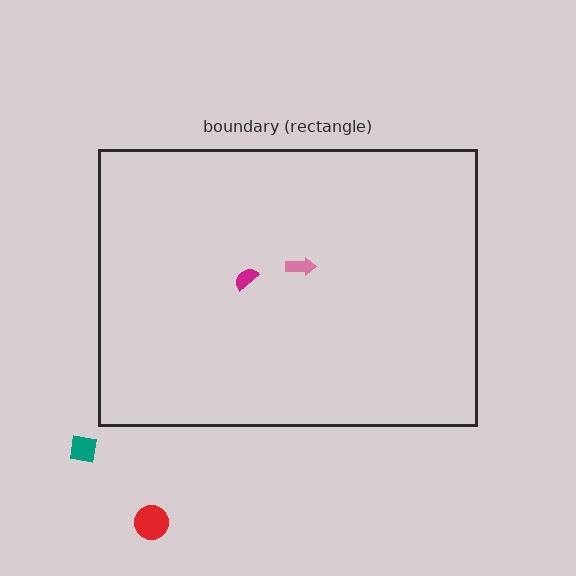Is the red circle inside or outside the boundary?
Outside.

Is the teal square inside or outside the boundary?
Outside.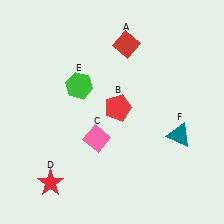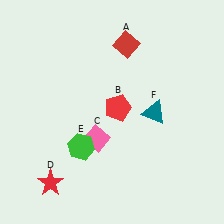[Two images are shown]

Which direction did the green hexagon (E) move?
The green hexagon (E) moved down.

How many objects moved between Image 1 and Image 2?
2 objects moved between the two images.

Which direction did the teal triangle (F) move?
The teal triangle (F) moved left.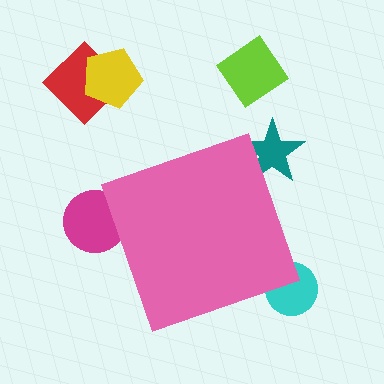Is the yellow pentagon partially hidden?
No, the yellow pentagon is fully visible.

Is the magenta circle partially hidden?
Yes, the magenta circle is partially hidden behind the pink diamond.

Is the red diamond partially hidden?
No, the red diamond is fully visible.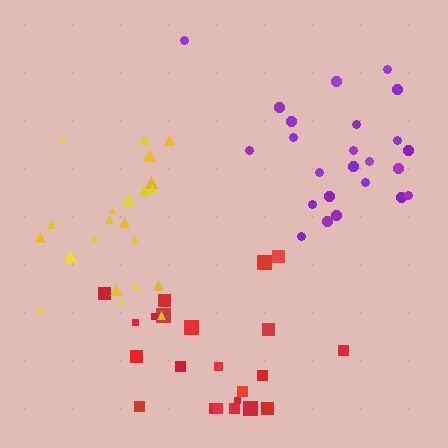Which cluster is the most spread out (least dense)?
Purple.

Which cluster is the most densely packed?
Yellow.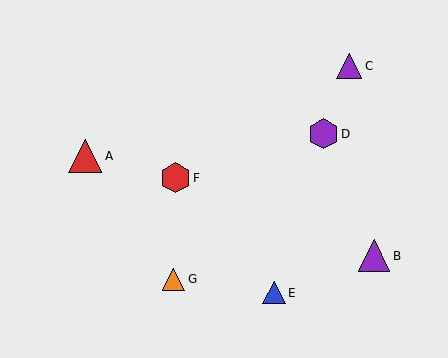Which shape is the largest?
The red triangle (labeled A) is the largest.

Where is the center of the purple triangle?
The center of the purple triangle is at (374, 256).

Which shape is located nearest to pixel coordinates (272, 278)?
The blue triangle (labeled E) at (274, 293) is nearest to that location.